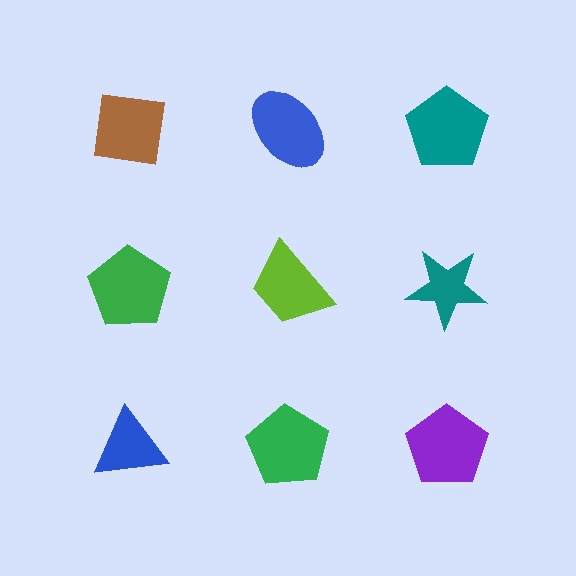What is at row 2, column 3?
A teal star.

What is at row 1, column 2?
A blue ellipse.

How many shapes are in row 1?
3 shapes.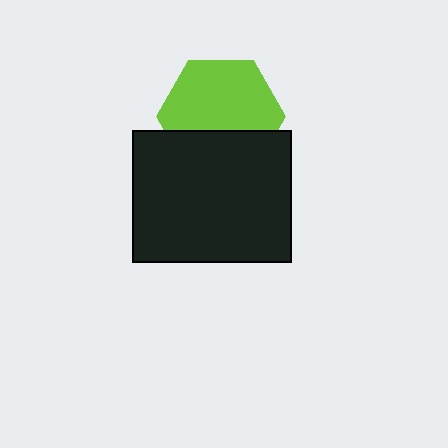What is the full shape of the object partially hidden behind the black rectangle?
The partially hidden object is a lime hexagon.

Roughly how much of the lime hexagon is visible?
About half of it is visible (roughly 64%).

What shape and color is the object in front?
The object in front is a black rectangle.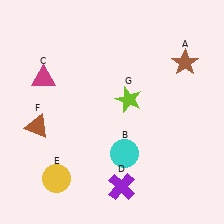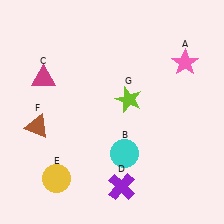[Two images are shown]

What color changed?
The star (A) changed from brown in Image 1 to pink in Image 2.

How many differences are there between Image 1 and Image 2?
There is 1 difference between the two images.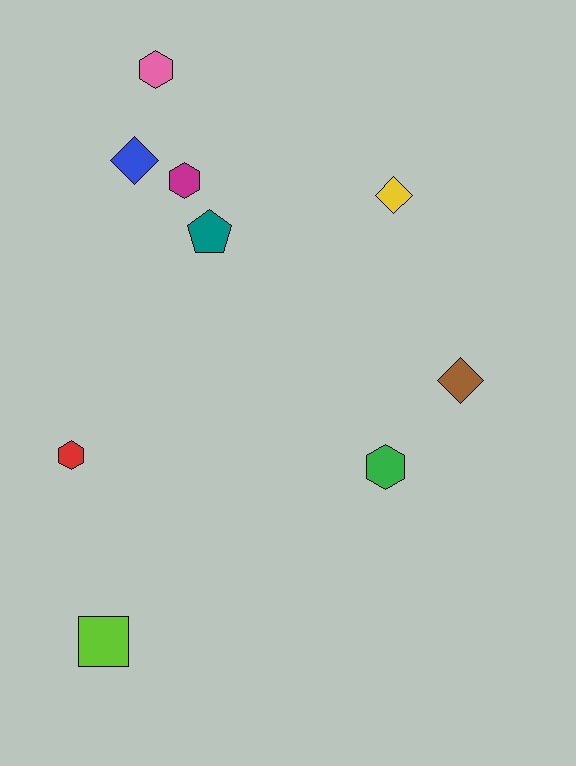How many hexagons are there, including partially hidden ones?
There are 4 hexagons.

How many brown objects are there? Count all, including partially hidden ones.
There is 1 brown object.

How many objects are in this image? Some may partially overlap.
There are 9 objects.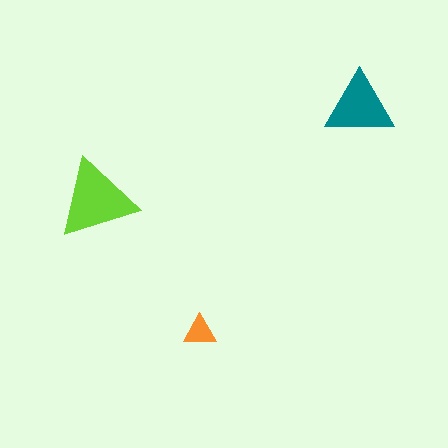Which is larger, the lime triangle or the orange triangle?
The lime one.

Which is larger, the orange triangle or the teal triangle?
The teal one.